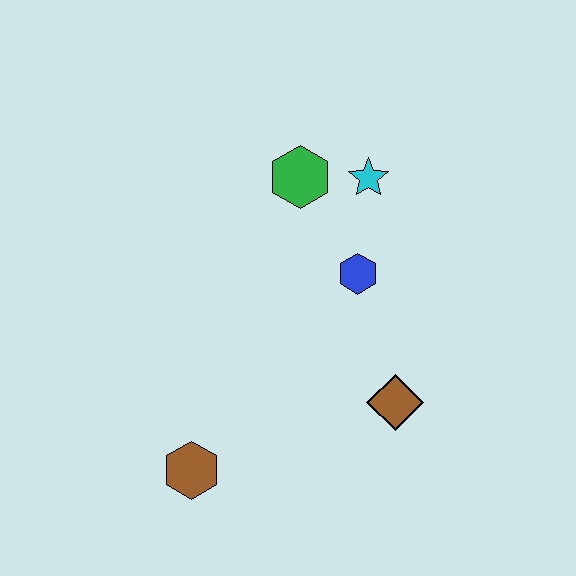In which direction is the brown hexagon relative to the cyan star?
The brown hexagon is below the cyan star.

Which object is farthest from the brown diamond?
The green hexagon is farthest from the brown diamond.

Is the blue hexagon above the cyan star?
No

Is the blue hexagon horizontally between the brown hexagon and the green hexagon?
No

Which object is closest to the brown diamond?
The blue hexagon is closest to the brown diamond.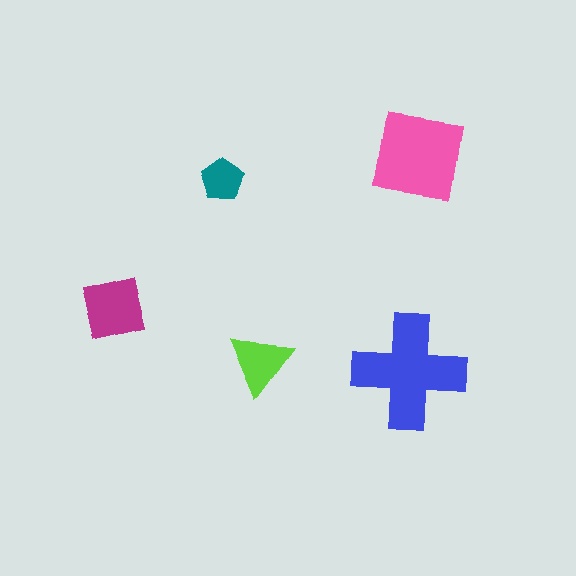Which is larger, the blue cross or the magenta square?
The blue cross.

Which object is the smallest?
The teal pentagon.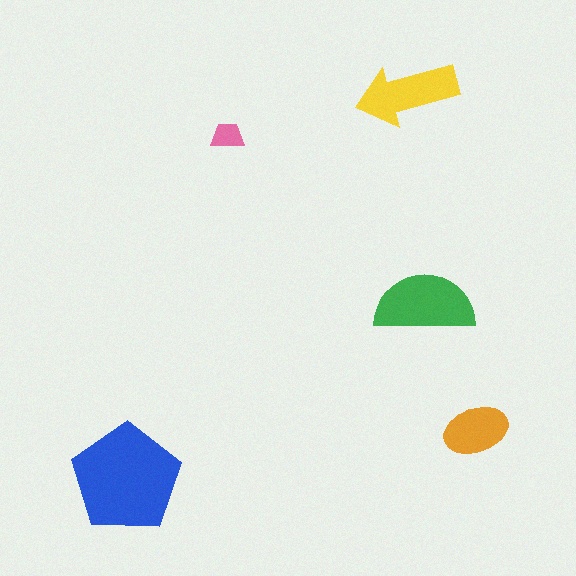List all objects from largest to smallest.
The blue pentagon, the green semicircle, the yellow arrow, the orange ellipse, the pink trapezoid.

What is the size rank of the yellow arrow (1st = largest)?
3rd.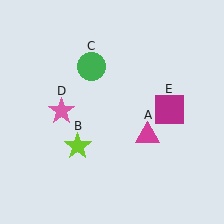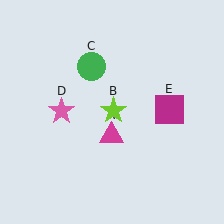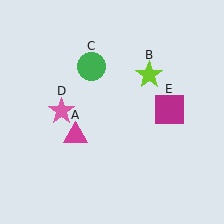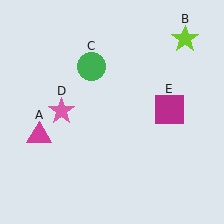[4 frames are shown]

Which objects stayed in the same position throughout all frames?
Green circle (object C) and pink star (object D) and magenta square (object E) remained stationary.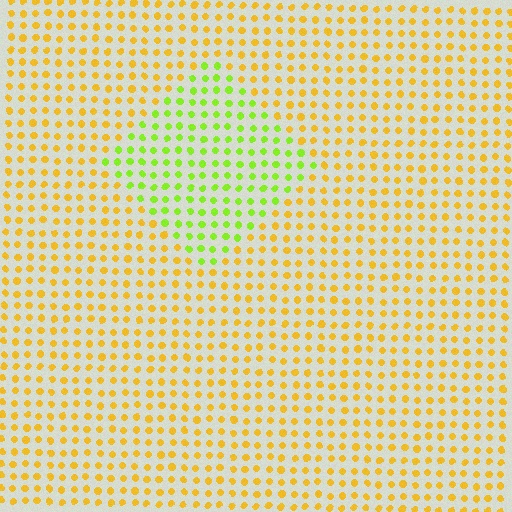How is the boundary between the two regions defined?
The boundary is defined purely by a slight shift in hue (about 48 degrees). Spacing, size, and orientation are identical on both sides.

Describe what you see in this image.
The image is filled with small yellow elements in a uniform arrangement. A diamond-shaped region is visible where the elements are tinted to a slightly different hue, forming a subtle color boundary.